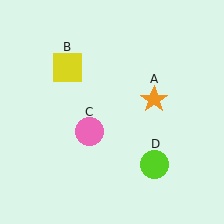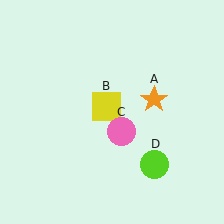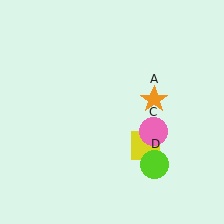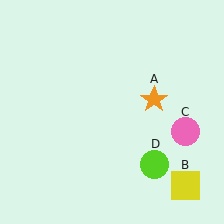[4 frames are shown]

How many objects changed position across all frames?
2 objects changed position: yellow square (object B), pink circle (object C).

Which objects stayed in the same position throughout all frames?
Orange star (object A) and lime circle (object D) remained stationary.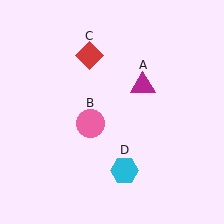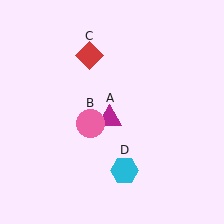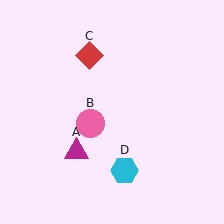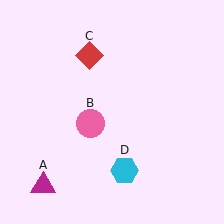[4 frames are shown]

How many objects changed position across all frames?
1 object changed position: magenta triangle (object A).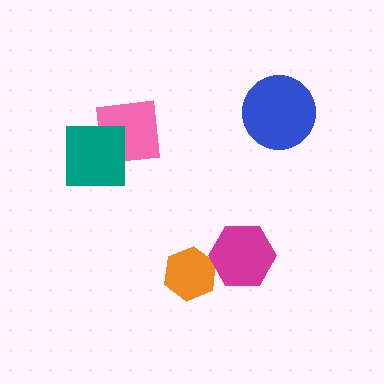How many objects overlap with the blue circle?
0 objects overlap with the blue circle.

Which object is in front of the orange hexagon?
The magenta hexagon is in front of the orange hexagon.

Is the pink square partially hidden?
Yes, it is partially covered by another shape.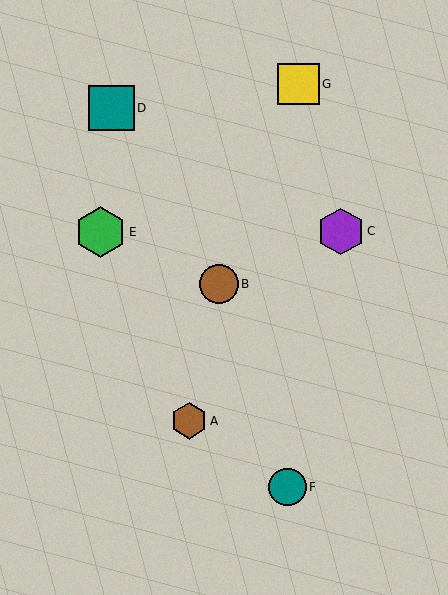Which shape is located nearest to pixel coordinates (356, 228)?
The purple hexagon (labeled C) at (341, 231) is nearest to that location.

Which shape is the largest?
The green hexagon (labeled E) is the largest.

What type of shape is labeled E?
Shape E is a green hexagon.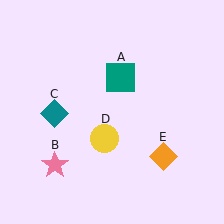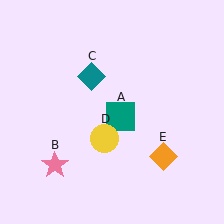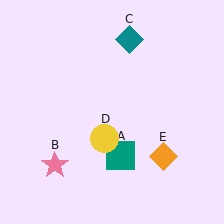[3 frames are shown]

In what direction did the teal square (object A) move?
The teal square (object A) moved down.